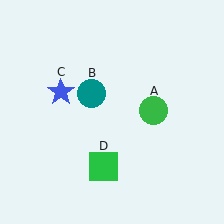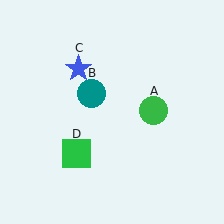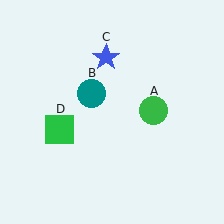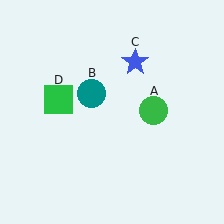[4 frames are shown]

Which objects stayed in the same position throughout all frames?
Green circle (object A) and teal circle (object B) remained stationary.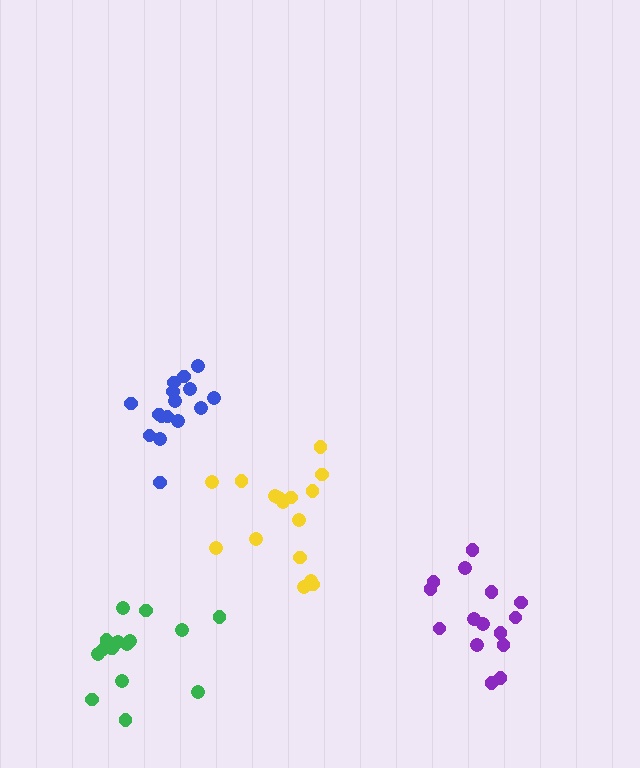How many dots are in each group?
Group 1: 15 dots, Group 2: 15 dots, Group 3: 16 dots, Group 4: 16 dots (62 total).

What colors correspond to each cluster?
The clusters are colored: purple, green, yellow, blue.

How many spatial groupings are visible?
There are 4 spatial groupings.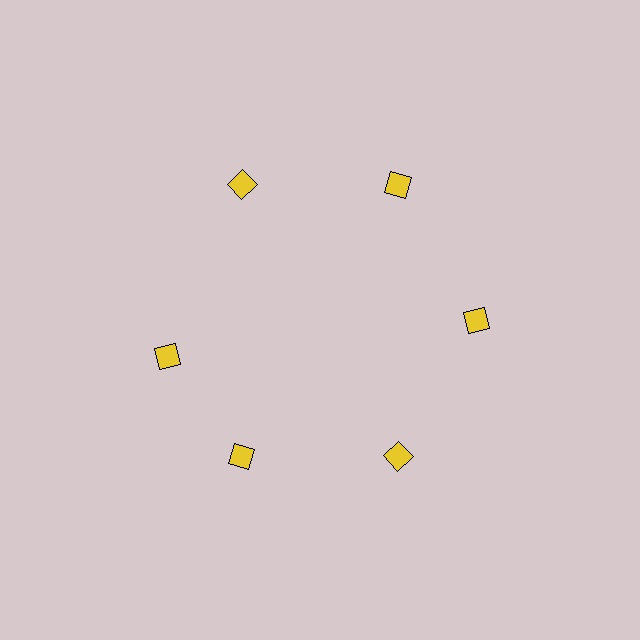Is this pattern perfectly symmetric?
No. The 6 yellow diamonds are arranged in a ring, but one element near the 9 o'clock position is rotated out of alignment along the ring, breaking the 6-fold rotational symmetry.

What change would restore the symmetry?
The symmetry would be restored by rotating it back into even spacing with its neighbors so that all 6 diamonds sit at equal angles and equal distance from the center.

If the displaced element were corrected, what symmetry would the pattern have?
It would have 6-fold rotational symmetry — the pattern would map onto itself every 60 degrees.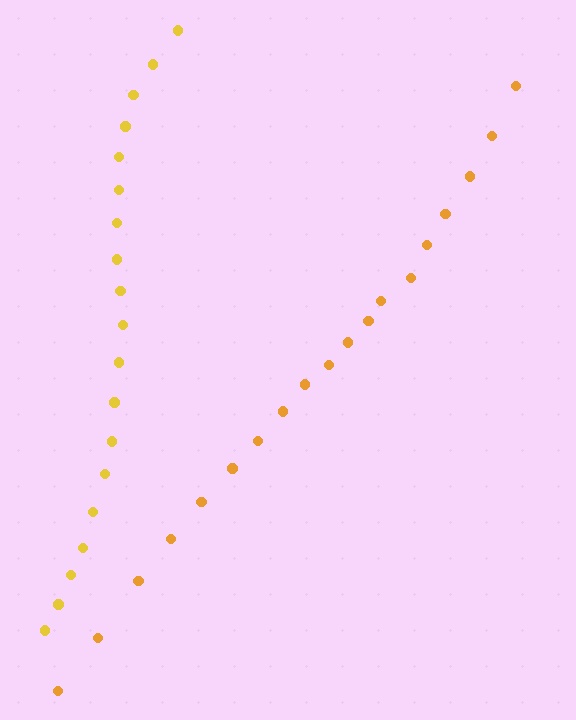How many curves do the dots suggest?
There are 2 distinct paths.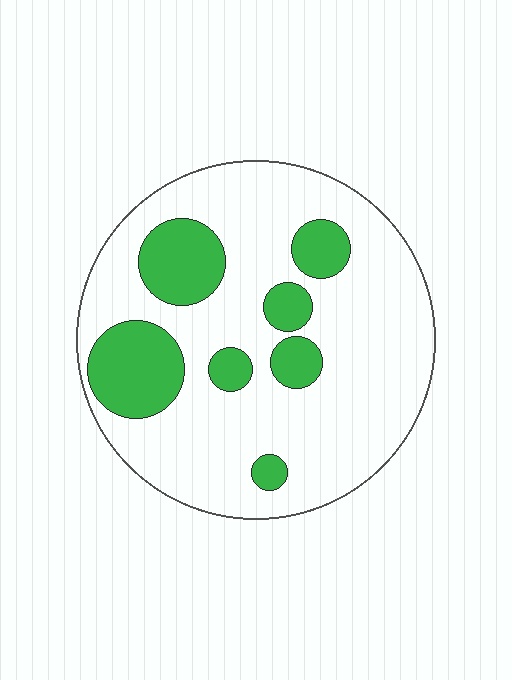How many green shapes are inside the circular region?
7.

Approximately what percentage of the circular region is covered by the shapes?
Approximately 25%.